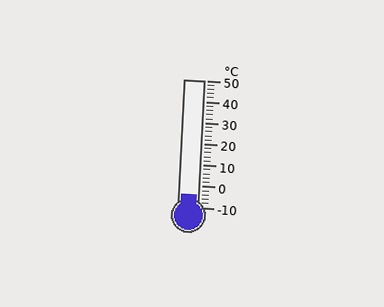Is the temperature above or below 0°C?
The temperature is below 0°C.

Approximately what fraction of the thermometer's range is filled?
The thermometer is filled to approximately 10% of its range.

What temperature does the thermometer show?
The thermometer shows approximately -4°C.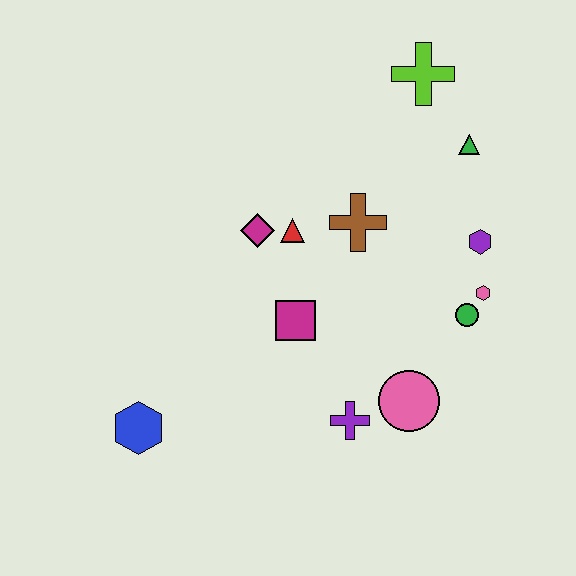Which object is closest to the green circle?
The pink hexagon is closest to the green circle.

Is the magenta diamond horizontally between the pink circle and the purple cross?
No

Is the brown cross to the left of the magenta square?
No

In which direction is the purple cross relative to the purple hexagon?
The purple cross is below the purple hexagon.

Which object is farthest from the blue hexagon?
The lime cross is farthest from the blue hexagon.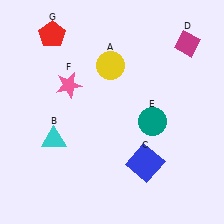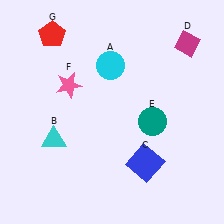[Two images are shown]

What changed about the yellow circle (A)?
In Image 1, A is yellow. In Image 2, it changed to cyan.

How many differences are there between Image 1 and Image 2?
There is 1 difference between the two images.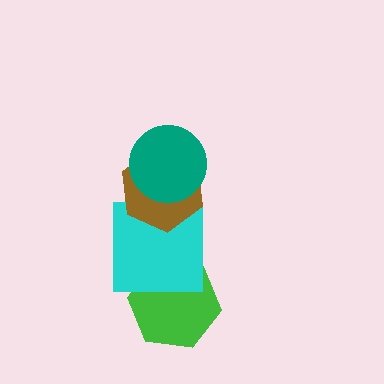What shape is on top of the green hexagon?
The cyan square is on top of the green hexagon.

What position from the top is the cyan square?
The cyan square is 3rd from the top.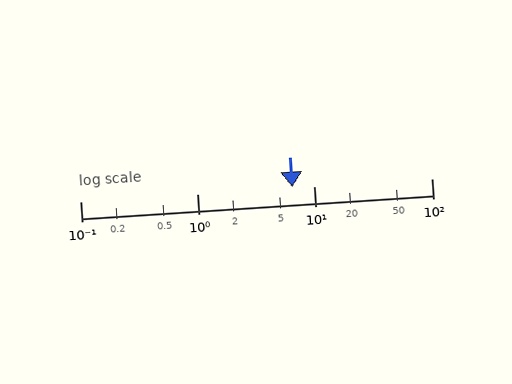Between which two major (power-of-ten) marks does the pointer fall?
The pointer is between 1 and 10.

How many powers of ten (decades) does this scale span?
The scale spans 3 decades, from 0.1 to 100.